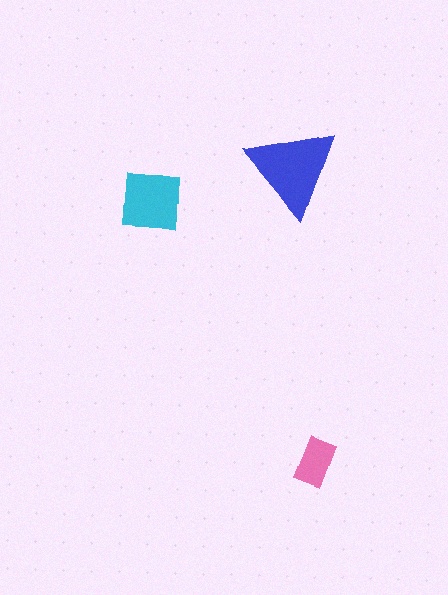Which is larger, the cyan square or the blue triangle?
The blue triangle.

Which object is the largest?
The blue triangle.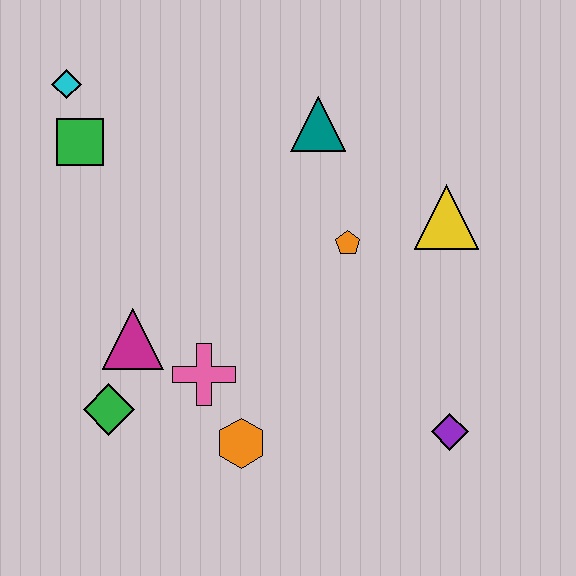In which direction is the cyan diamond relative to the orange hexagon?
The cyan diamond is above the orange hexagon.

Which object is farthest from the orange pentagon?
The cyan diamond is farthest from the orange pentagon.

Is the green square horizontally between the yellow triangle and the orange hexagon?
No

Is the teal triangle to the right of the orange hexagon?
Yes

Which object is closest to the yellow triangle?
The orange pentagon is closest to the yellow triangle.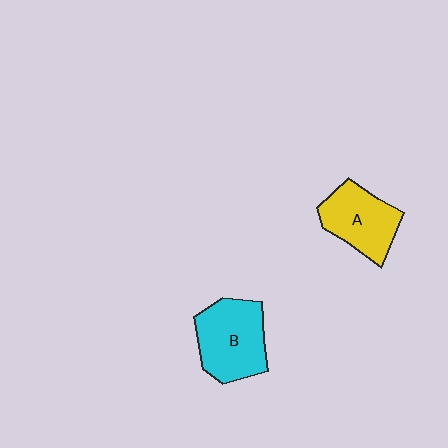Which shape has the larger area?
Shape B (cyan).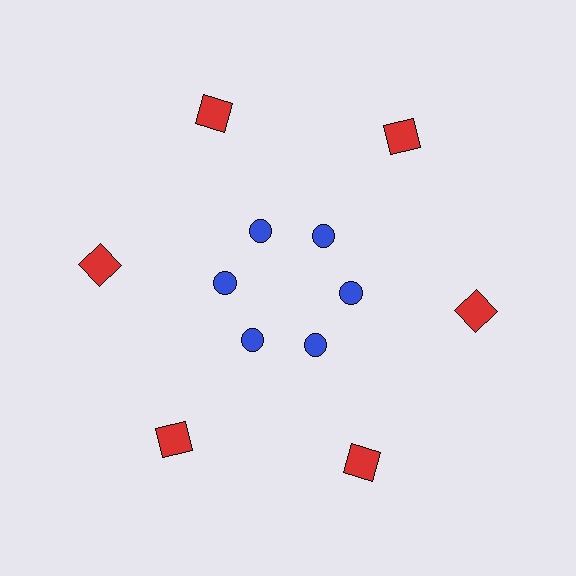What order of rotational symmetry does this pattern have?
This pattern has 6-fold rotational symmetry.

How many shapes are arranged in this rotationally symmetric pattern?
There are 12 shapes, arranged in 6 groups of 2.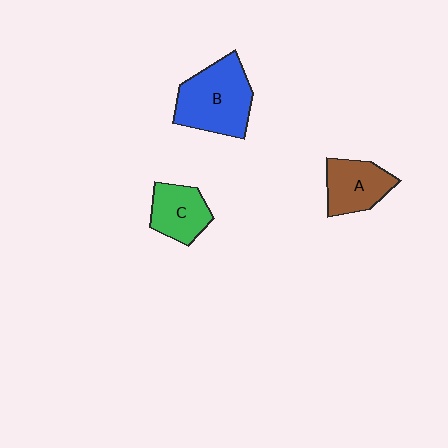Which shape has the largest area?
Shape B (blue).